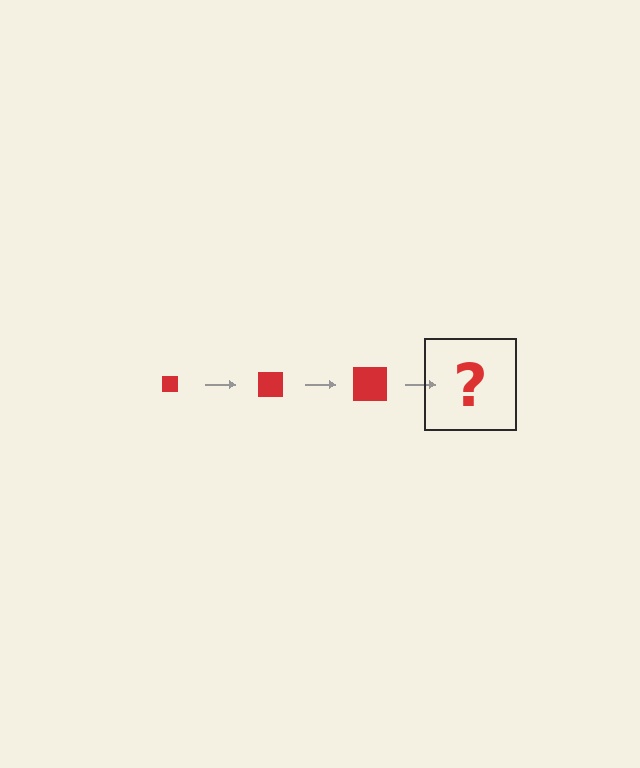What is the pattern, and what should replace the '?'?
The pattern is that the square gets progressively larger each step. The '?' should be a red square, larger than the previous one.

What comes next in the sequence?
The next element should be a red square, larger than the previous one.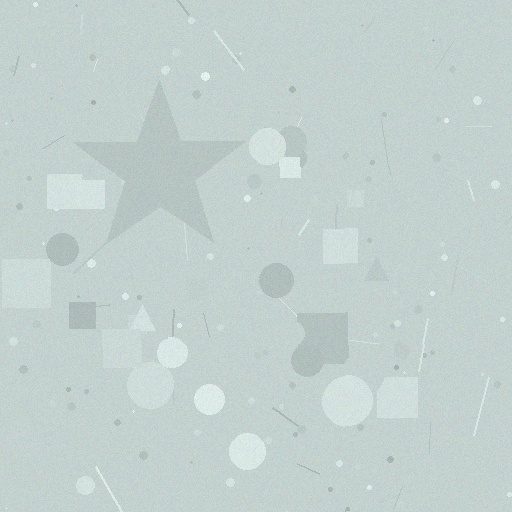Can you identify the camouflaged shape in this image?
The camouflaged shape is a star.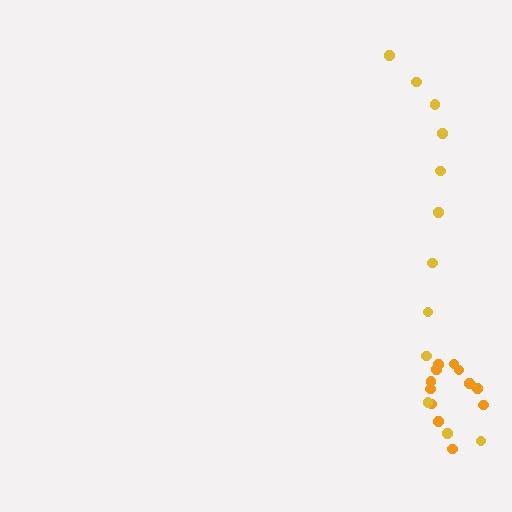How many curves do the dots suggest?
There are 2 distinct paths.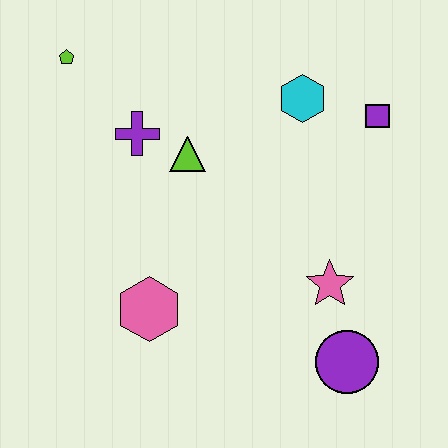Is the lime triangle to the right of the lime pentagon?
Yes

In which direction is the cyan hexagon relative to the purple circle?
The cyan hexagon is above the purple circle.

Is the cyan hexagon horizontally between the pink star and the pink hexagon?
Yes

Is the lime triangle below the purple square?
Yes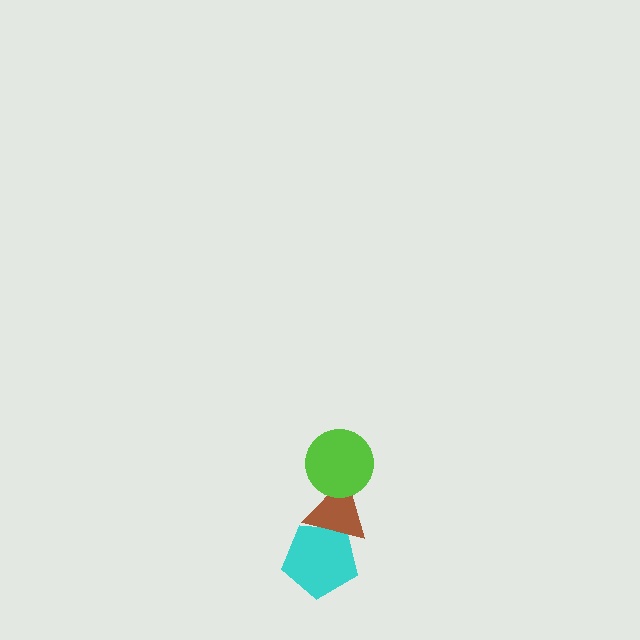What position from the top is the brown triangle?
The brown triangle is 2nd from the top.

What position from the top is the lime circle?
The lime circle is 1st from the top.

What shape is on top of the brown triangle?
The lime circle is on top of the brown triangle.